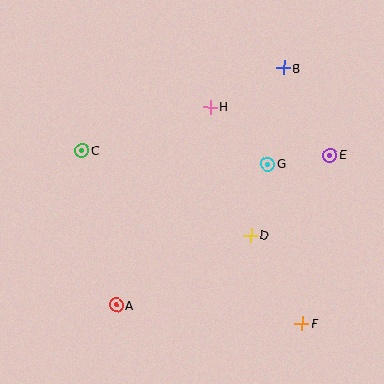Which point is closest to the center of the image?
Point D at (251, 235) is closest to the center.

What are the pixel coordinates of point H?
Point H is at (210, 107).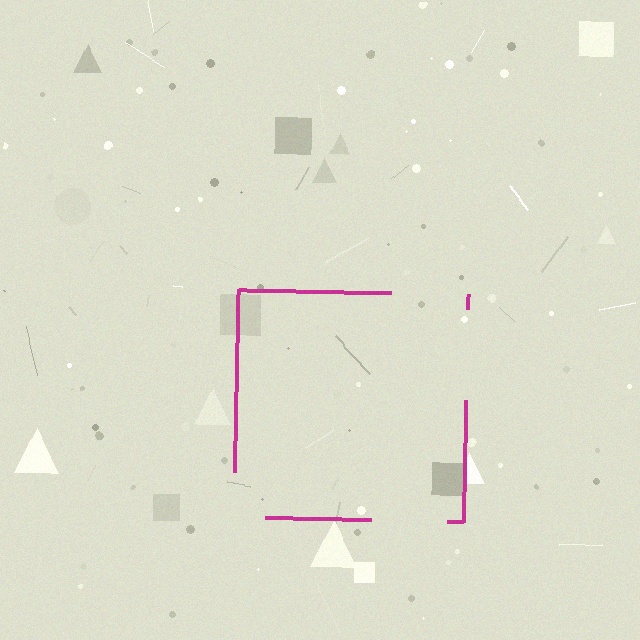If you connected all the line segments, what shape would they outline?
They would outline a square.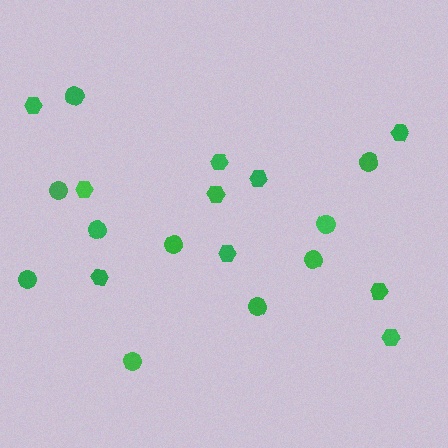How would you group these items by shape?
There are 2 groups: one group of hexagons (10) and one group of circles (10).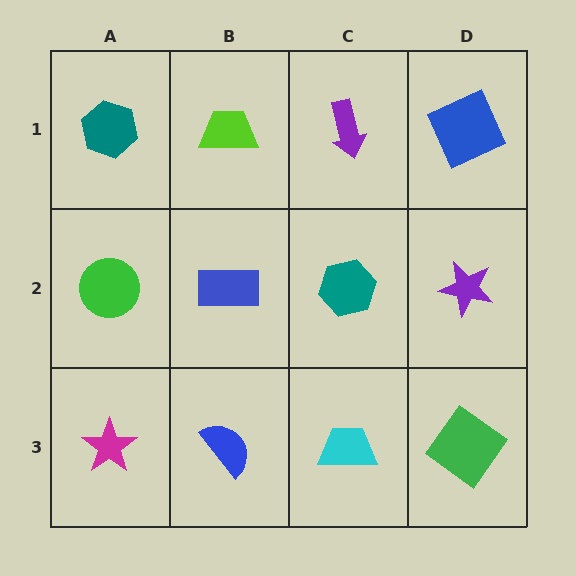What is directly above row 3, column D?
A purple star.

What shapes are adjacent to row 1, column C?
A teal hexagon (row 2, column C), a lime trapezoid (row 1, column B), a blue square (row 1, column D).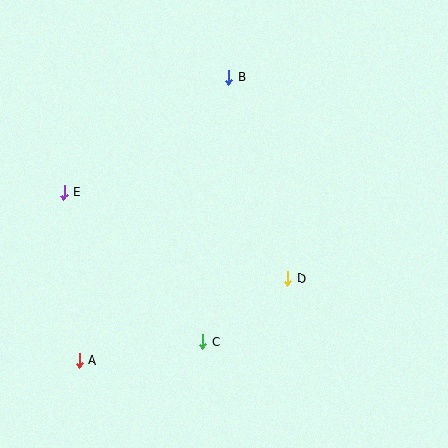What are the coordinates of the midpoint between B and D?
The midpoint between B and D is at (258, 178).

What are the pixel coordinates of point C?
Point C is at (202, 341).